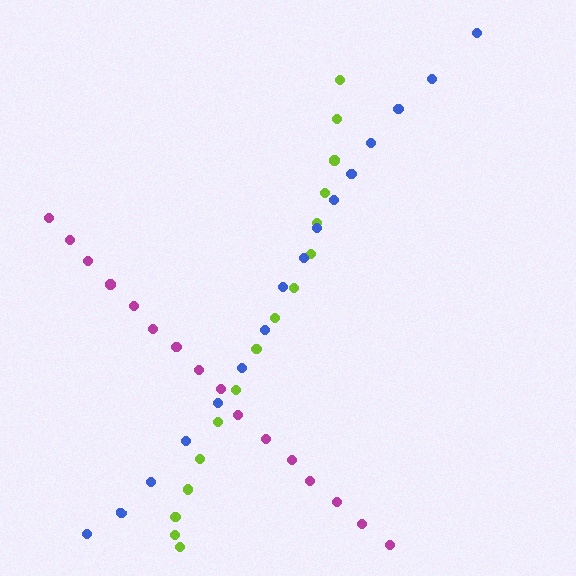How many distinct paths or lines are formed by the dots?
There are 3 distinct paths.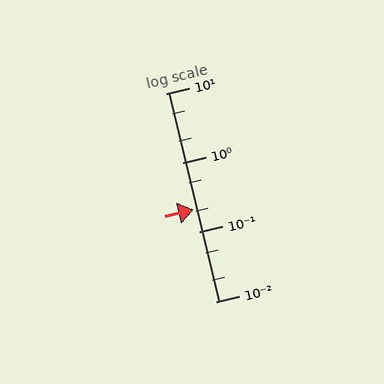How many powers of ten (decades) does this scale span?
The scale spans 3 decades, from 0.01 to 10.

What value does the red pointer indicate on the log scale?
The pointer indicates approximately 0.21.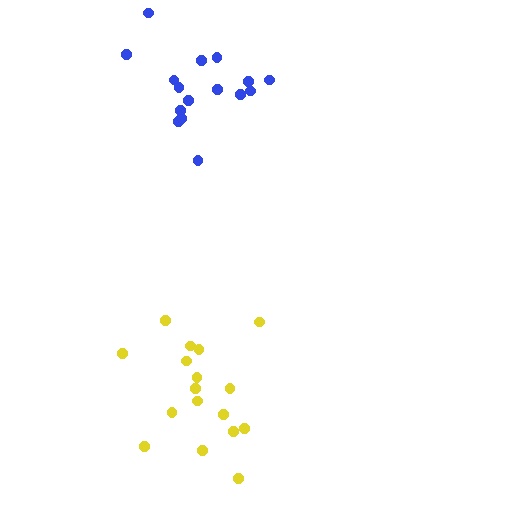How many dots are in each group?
Group 1: 16 dots, Group 2: 17 dots (33 total).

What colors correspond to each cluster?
The clusters are colored: blue, yellow.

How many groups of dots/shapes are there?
There are 2 groups.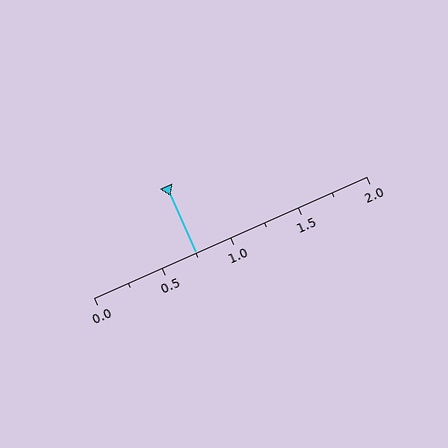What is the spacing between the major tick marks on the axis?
The major ticks are spaced 0.5 apart.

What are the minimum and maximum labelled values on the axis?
The axis runs from 0.0 to 2.0.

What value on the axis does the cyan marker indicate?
The marker indicates approximately 0.75.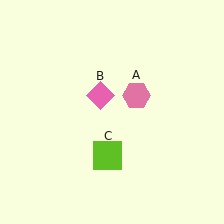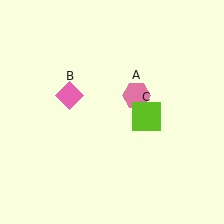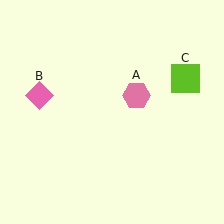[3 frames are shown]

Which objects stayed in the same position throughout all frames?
Pink hexagon (object A) remained stationary.